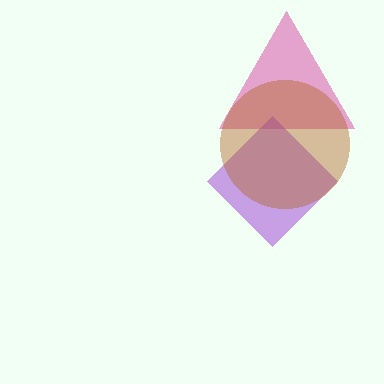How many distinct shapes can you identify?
There are 3 distinct shapes: a pink triangle, a purple diamond, a brown circle.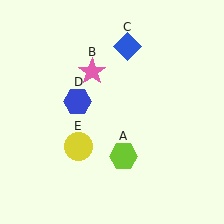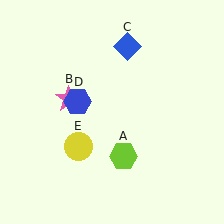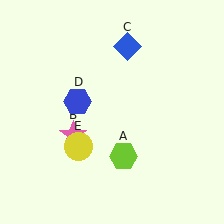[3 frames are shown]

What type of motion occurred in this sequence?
The pink star (object B) rotated counterclockwise around the center of the scene.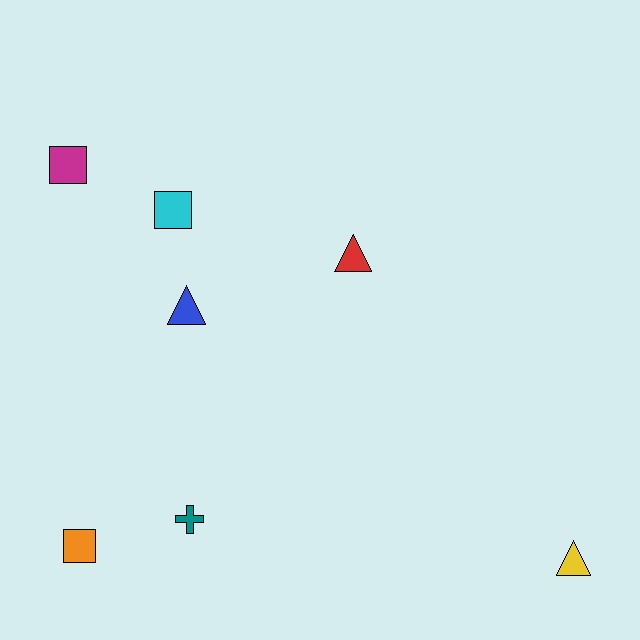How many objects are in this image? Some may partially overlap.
There are 7 objects.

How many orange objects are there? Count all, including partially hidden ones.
There is 1 orange object.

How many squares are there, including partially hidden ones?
There are 3 squares.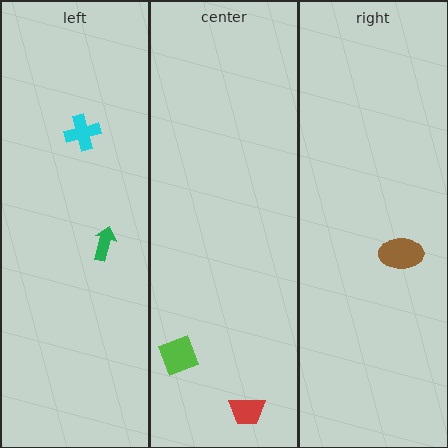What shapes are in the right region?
The brown ellipse.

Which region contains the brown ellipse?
The right region.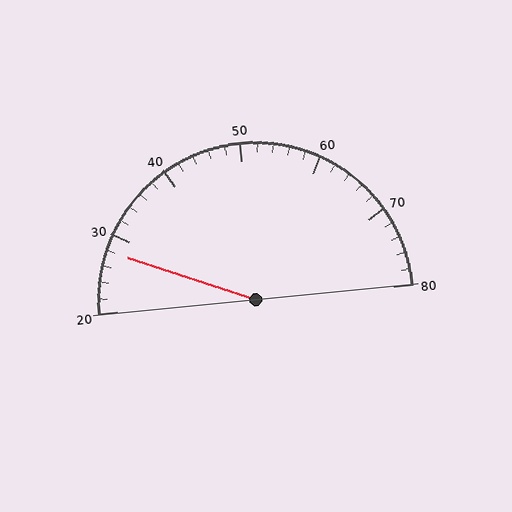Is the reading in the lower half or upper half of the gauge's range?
The reading is in the lower half of the range (20 to 80).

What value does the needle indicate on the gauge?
The needle indicates approximately 28.